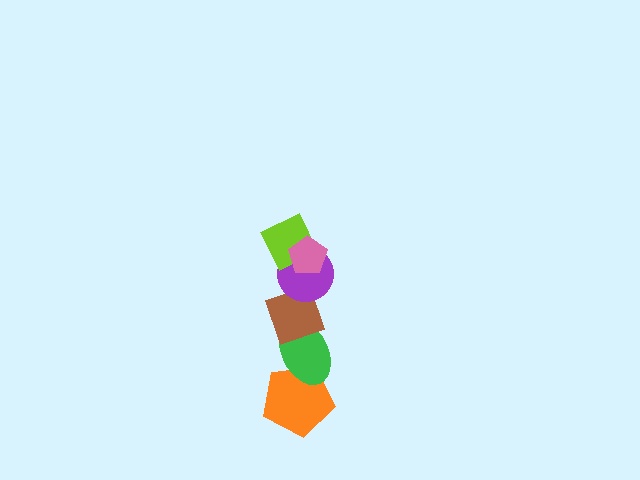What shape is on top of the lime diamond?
The pink pentagon is on top of the lime diamond.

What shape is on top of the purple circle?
The lime diamond is on top of the purple circle.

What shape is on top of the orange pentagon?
The green ellipse is on top of the orange pentagon.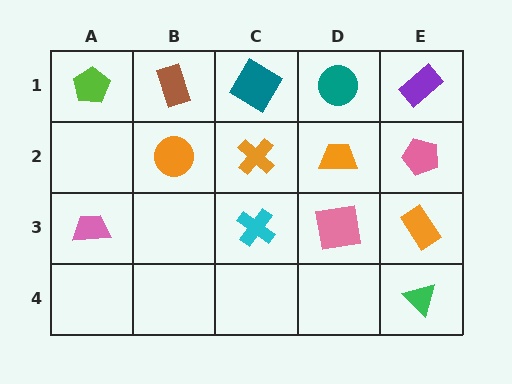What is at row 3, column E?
An orange rectangle.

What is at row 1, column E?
A purple rectangle.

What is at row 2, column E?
A pink pentagon.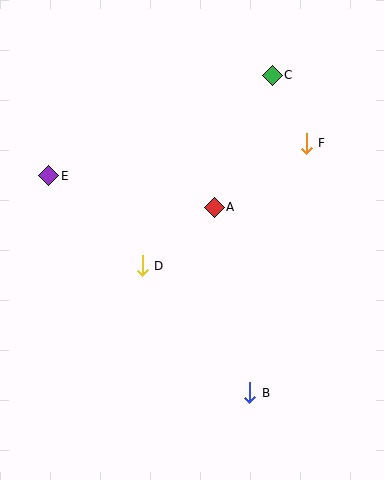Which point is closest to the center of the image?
Point A at (214, 207) is closest to the center.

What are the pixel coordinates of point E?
Point E is at (49, 176).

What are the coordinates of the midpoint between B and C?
The midpoint between B and C is at (261, 234).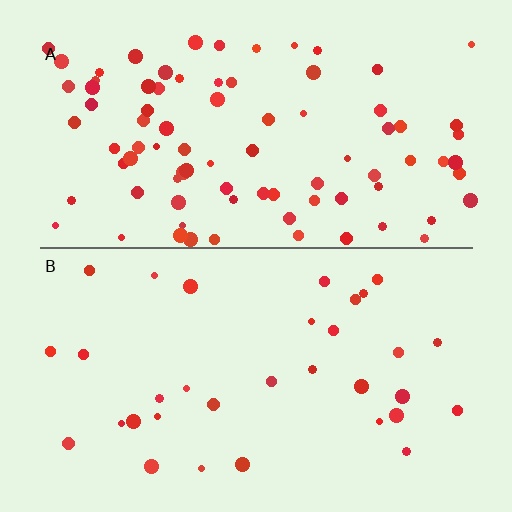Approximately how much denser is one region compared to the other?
Approximately 2.7× — region A over region B.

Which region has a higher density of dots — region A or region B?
A (the top).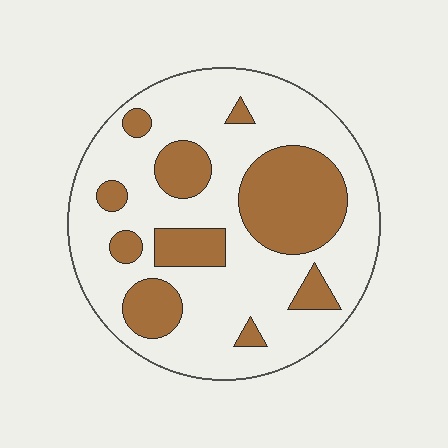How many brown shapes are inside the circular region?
10.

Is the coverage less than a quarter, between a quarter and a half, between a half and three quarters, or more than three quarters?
Between a quarter and a half.